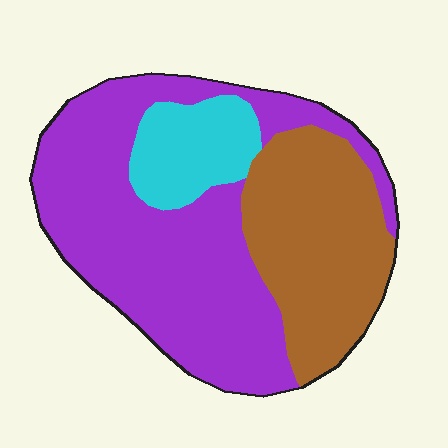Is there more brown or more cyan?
Brown.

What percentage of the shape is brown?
Brown covers roughly 30% of the shape.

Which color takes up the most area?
Purple, at roughly 55%.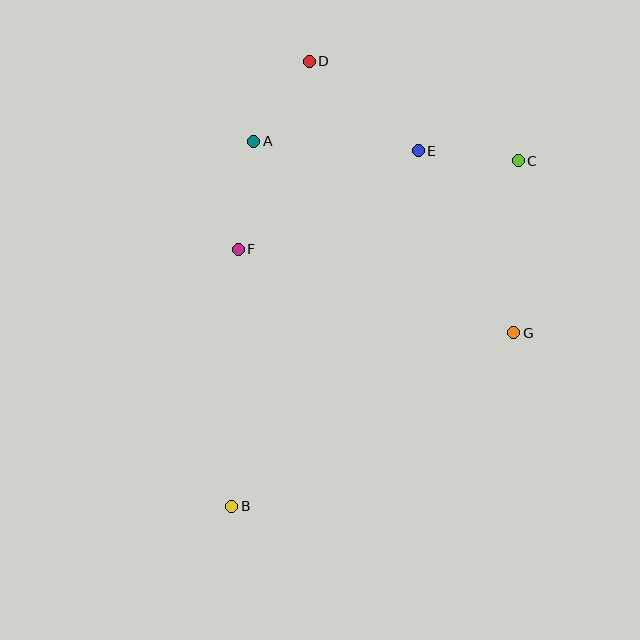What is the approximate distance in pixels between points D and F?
The distance between D and F is approximately 201 pixels.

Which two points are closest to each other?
Points A and D are closest to each other.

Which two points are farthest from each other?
Points B and D are farthest from each other.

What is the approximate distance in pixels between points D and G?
The distance between D and G is approximately 340 pixels.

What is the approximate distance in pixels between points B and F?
The distance between B and F is approximately 257 pixels.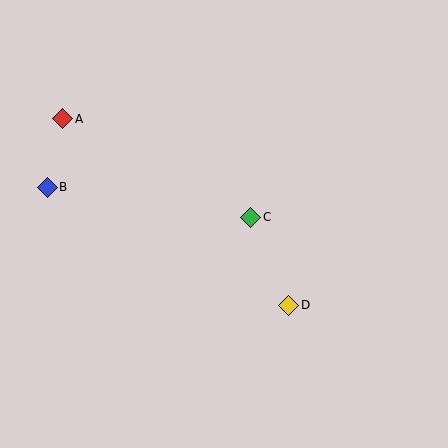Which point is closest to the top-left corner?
Point A is closest to the top-left corner.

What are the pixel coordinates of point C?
Point C is at (251, 217).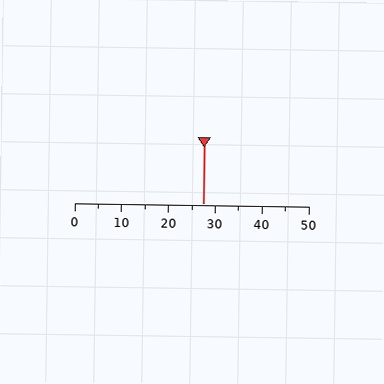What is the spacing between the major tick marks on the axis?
The major ticks are spaced 10 apart.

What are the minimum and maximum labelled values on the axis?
The axis runs from 0 to 50.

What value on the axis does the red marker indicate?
The marker indicates approximately 27.5.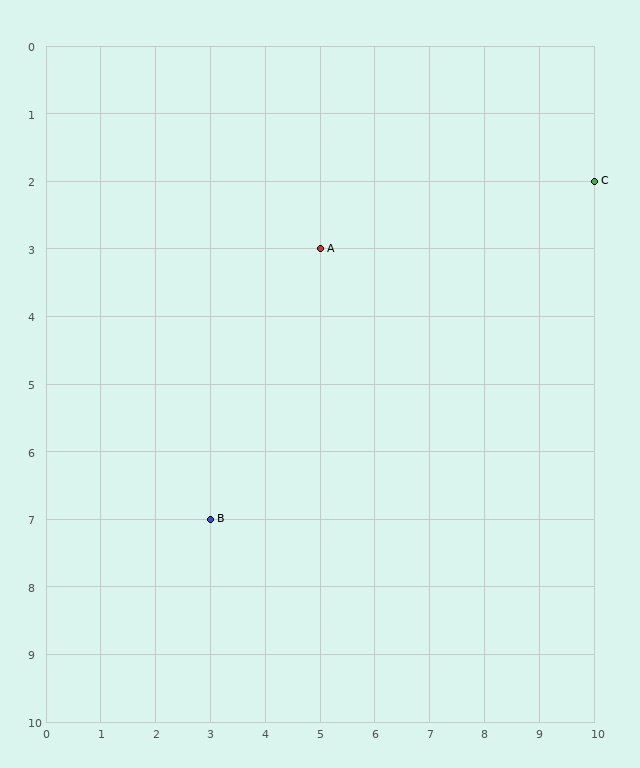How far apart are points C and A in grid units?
Points C and A are 5 columns and 1 row apart (about 5.1 grid units diagonally).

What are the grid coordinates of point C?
Point C is at grid coordinates (10, 2).